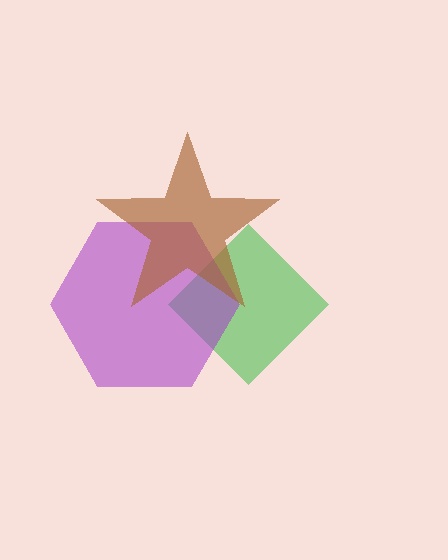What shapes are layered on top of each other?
The layered shapes are: a green diamond, a purple hexagon, a brown star.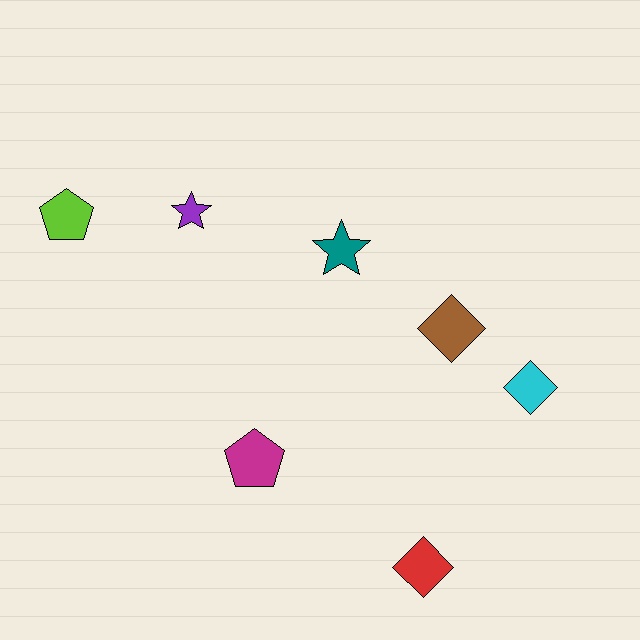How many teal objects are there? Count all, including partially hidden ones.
There is 1 teal object.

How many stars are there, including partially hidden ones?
There are 2 stars.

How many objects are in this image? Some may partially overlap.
There are 7 objects.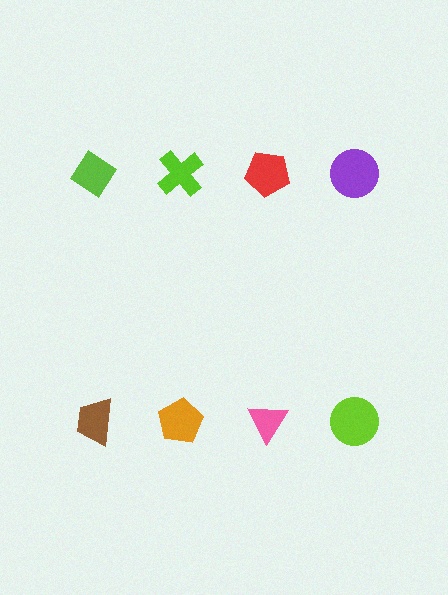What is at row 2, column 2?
An orange pentagon.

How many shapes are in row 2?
4 shapes.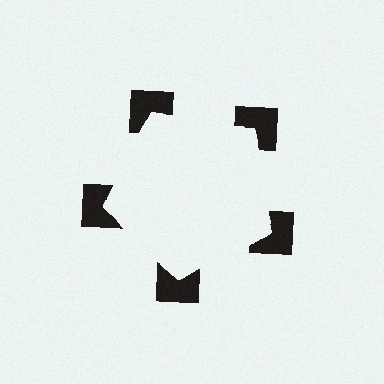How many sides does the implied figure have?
5 sides.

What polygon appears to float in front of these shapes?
An illusory pentagon — its edges are inferred from the aligned wedge cuts in the notched squares, not physically drawn.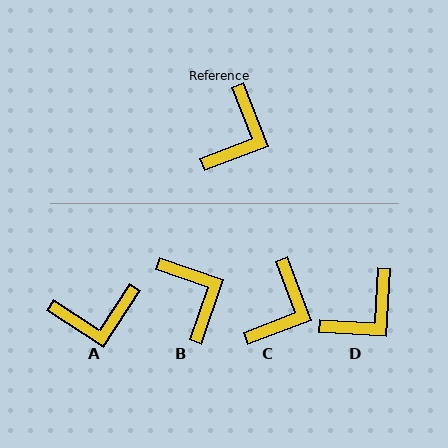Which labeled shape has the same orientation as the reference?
C.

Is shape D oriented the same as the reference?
No, it is off by about 24 degrees.